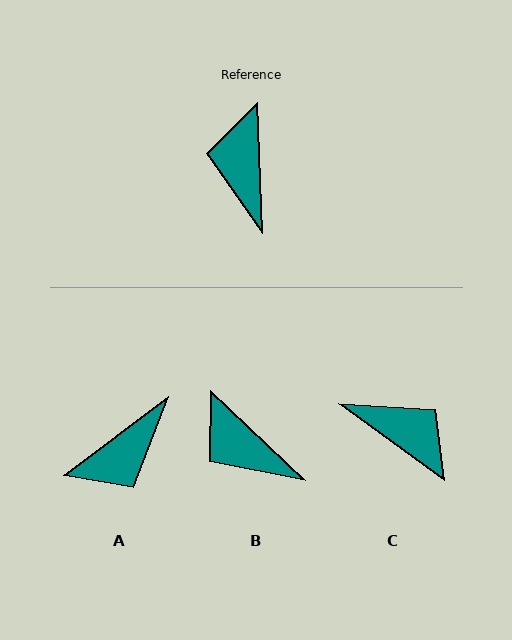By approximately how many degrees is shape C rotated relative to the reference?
Approximately 128 degrees clockwise.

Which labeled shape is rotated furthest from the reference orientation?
C, about 128 degrees away.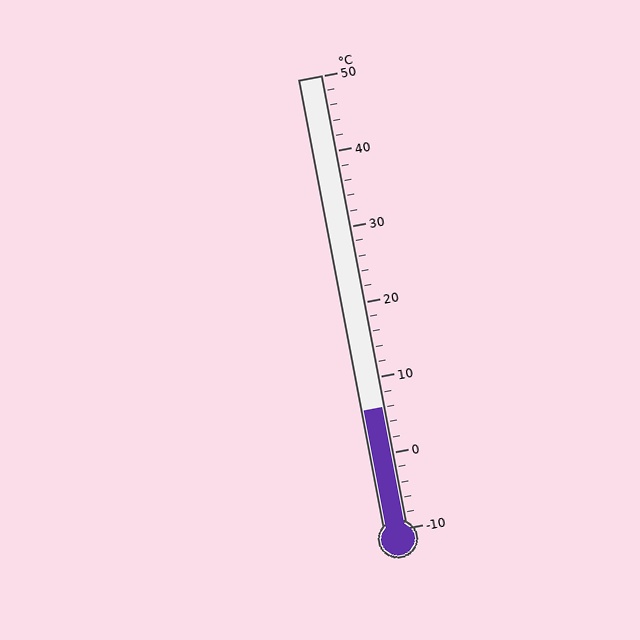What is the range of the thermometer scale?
The thermometer scale ranges from -10°C to 50°C.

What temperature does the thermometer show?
The thermometer shows approximately 6°C.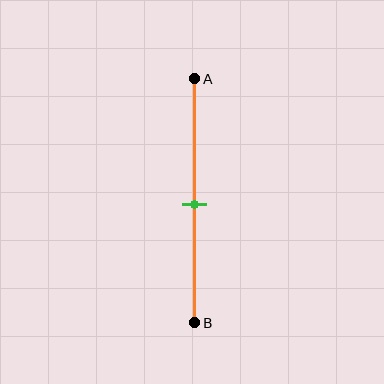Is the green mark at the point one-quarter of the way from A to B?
No, the mark is at about 50% from A, not at the 25% one-quarter point.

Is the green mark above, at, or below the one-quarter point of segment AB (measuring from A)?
The green mark is below the one-quarter point of segment AB.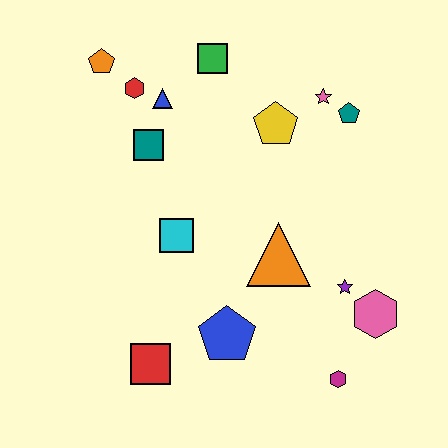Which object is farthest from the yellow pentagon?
The red square is farthest from the yellow pentagon.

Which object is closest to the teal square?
The blue triangle is closest to the teal square.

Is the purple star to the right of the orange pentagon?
Yes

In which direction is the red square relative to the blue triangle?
The red square is below the blue triangle.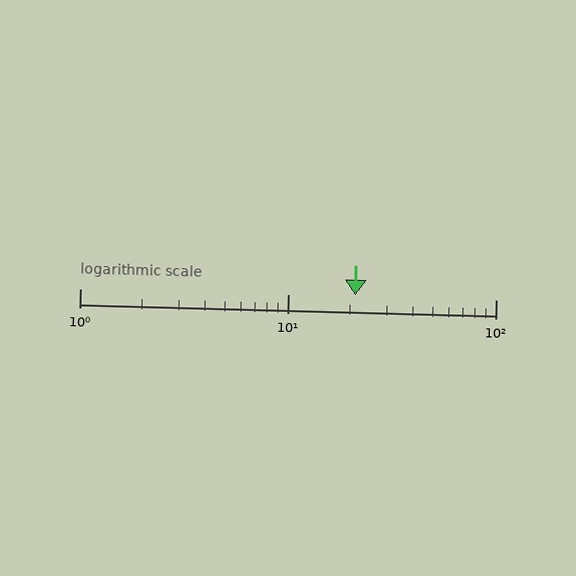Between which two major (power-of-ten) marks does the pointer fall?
The pointer is between 10 and 100.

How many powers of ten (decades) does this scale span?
The scale spans 2 decades, from 1 to 100.